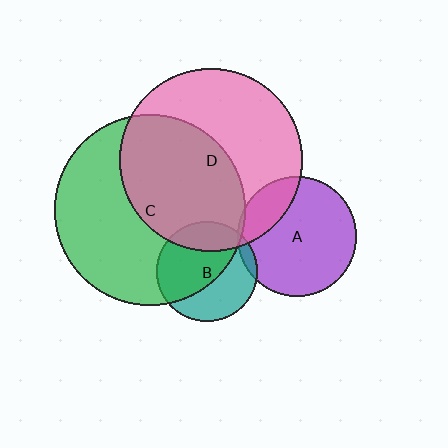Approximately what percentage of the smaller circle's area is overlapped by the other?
Approximately 50%.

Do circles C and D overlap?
Yes.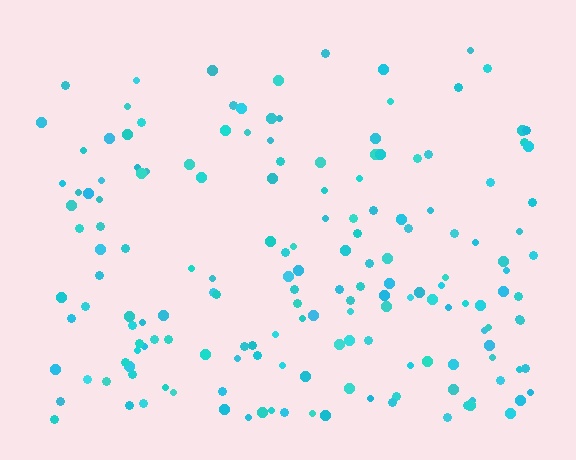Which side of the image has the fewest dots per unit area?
The top.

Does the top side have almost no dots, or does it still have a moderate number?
Still a moderate number, just noticeably fewer than the bottom.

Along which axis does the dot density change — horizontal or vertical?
Vertical.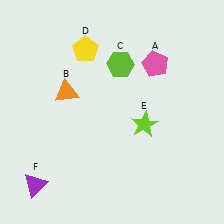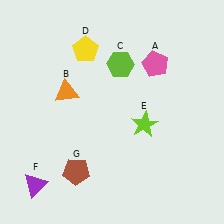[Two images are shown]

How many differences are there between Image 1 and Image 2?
There is 1 difference between the two images.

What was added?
A brown pentagon (G) was added in Image 2.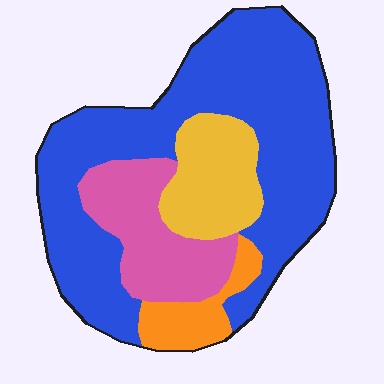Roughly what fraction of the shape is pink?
Pink takes up between a sixth and a third of the shape.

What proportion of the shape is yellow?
Yellow covers 14% of the shape.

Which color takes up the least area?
Orange, at roughly 10%.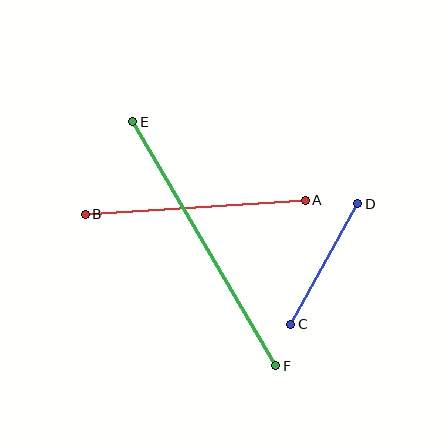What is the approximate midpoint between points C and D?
The midpoint is at approximately (324, 264) pixels.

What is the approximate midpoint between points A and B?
The midpoint is at approximately (195, 207) pixels.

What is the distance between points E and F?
The distance is approximately 283 pixels.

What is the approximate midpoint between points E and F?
The midpoint is at approximately (204, 244) pixels.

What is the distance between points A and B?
The distance is approximately 220 pixels.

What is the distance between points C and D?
The distance is approximately 138 pixels.